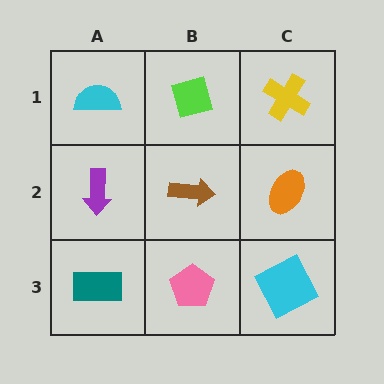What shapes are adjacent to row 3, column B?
A brown arrow (row 2, column B), a teal rectangle (row 3, column A), a cyan square (row 3, column C).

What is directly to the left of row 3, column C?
A pink pentagon.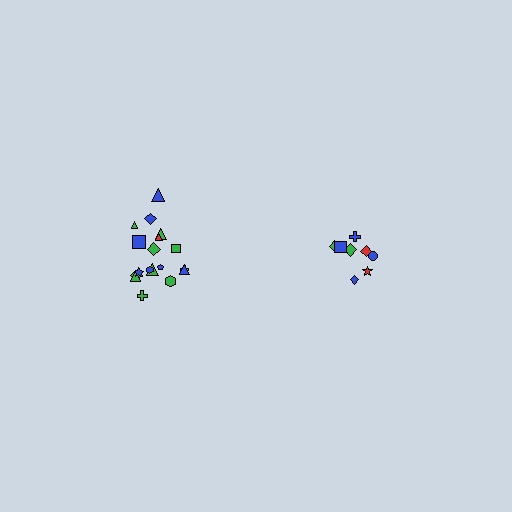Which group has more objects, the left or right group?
The left group.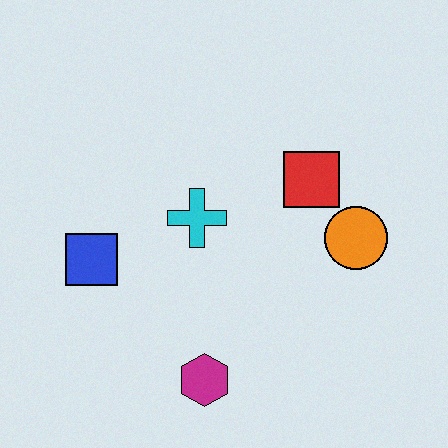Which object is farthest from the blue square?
The orange circle is farthest from the blue square.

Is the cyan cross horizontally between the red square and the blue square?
Yes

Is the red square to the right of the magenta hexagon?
Yes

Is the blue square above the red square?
No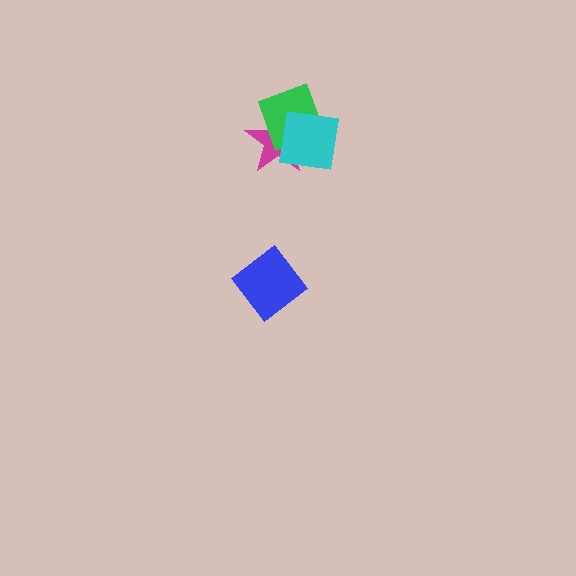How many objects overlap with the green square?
2 objects overlap with the green square.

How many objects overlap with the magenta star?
2 objects overlap with the magenta star.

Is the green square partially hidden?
Yes, it is partially covered by another shape.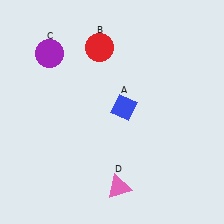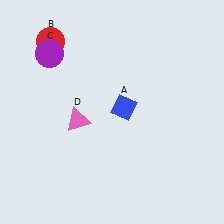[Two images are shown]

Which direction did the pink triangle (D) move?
The pink triangle (D) moved up.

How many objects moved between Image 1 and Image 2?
2 objects moved between the two images.